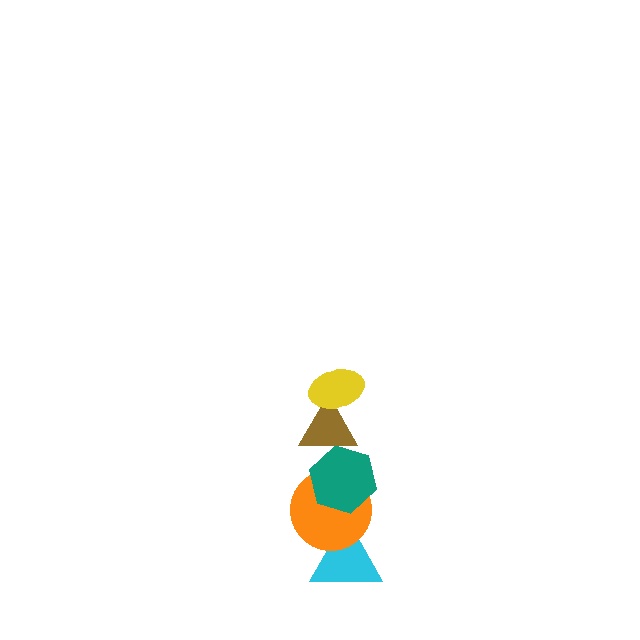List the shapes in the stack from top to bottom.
From top to bottom: the yellow ellipse, the brown triangle, the teal hexagon, the orange circle, the cyan triangle.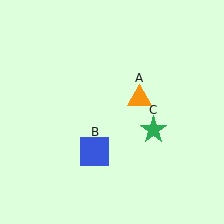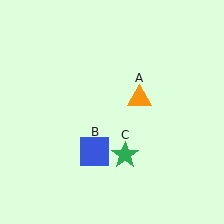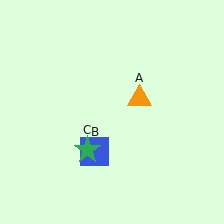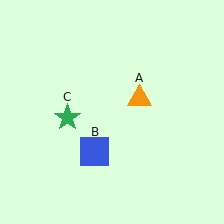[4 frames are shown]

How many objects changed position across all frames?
1 object changed position: green star (object C).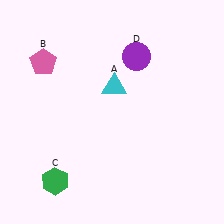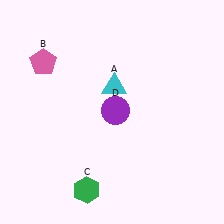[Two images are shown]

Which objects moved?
The objects that moved are: the green hexagon (C), the purple circle (D).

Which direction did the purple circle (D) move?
The purple circle (D) moved down.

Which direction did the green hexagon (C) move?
The green hexagon (C) moved right.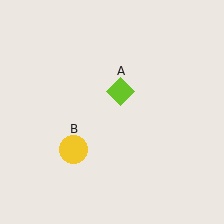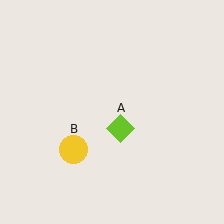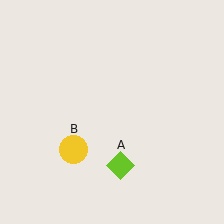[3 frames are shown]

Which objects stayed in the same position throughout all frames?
Yellow circle (object B) remained stationary.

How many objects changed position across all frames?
1 object changed position: lime diamond (object A).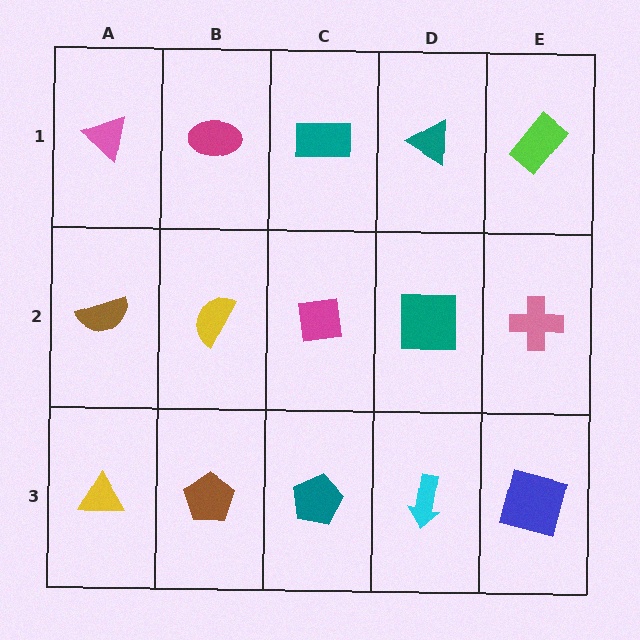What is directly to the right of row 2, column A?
A yellow semicircle.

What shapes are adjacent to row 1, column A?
A brown semicircle (row 2, column A), a magenta ellipse (row 1, column B).